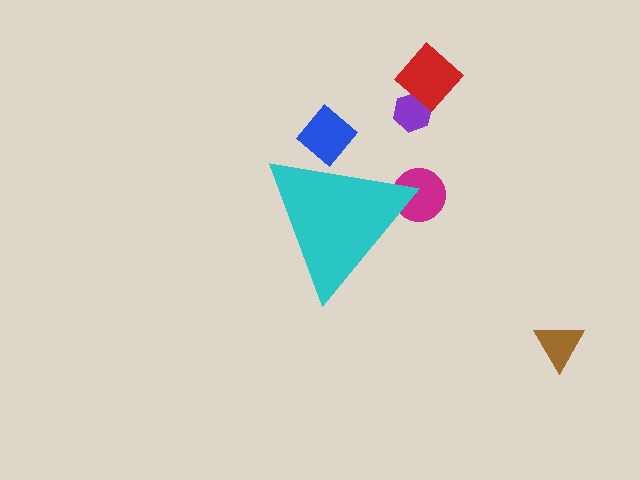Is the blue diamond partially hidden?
Yes, the blue diamond is partially hidden behind the cyan triangle.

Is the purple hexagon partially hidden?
No, the purple hexagon is fully visible.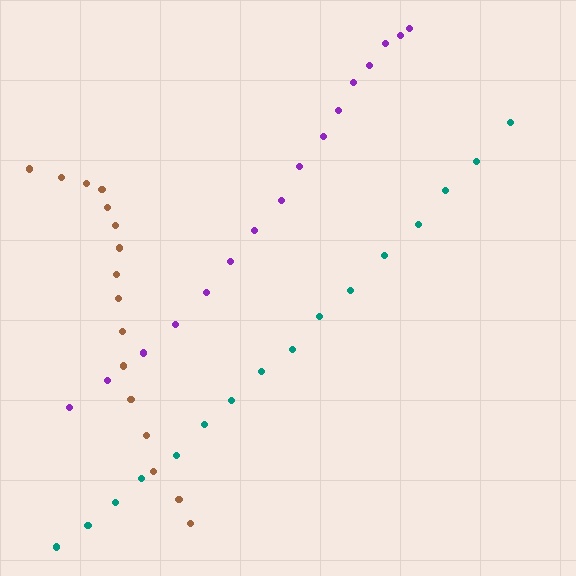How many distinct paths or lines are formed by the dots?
There are 3 distinct paths.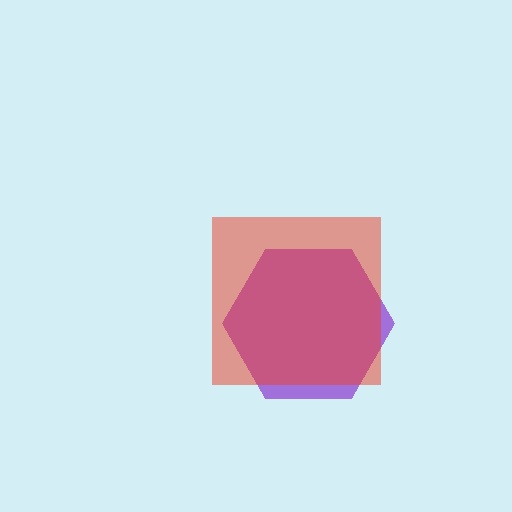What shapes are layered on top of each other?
The layered shapes are: a purple hexagon, a red square.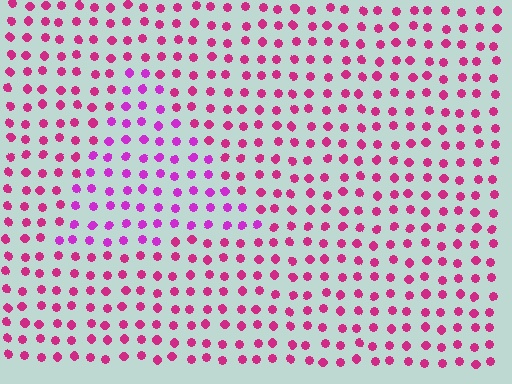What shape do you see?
I see a triangle.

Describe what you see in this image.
The image is filled with small magenta elements in a uniform arrangement. A triangle-shaped region is visible where the elements are tinted to a slightly different hue, forming a subtle color boundary.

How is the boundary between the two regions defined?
The boundary is defined purely by a slight shift in hue (about 28 degrees). Spacing, size, and orientation are identical on both sides.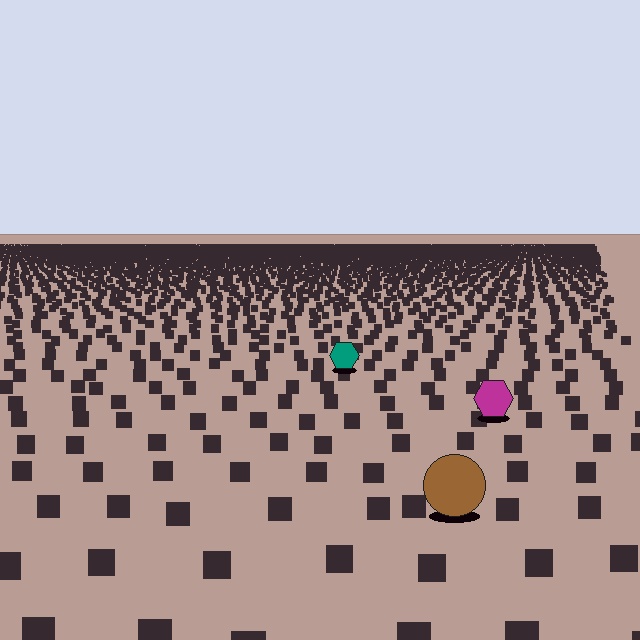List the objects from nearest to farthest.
From nearest to farthest: the brown circle, the magenta hexagon, the teal hexagon.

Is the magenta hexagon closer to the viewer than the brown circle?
No. The brown circle is closer — you can tell from the texture gradient: the ground texture is coarser near it.